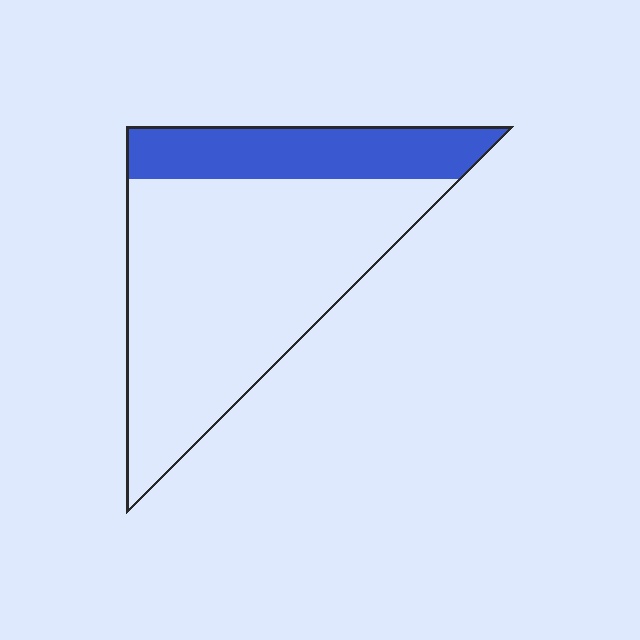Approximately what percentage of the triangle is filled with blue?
Approximately 25%.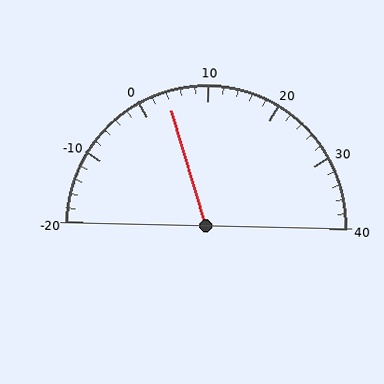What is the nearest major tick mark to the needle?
The nearest major tick mark is 0.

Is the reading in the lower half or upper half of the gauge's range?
The reading is in the lower half of the range (-20 to 40).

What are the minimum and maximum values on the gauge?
The gauge ranges from -20 to 40.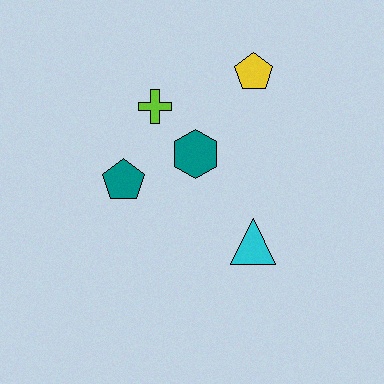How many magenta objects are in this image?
There are no magenta objects.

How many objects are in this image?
There are 5 objects.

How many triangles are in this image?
There is 1 triangle.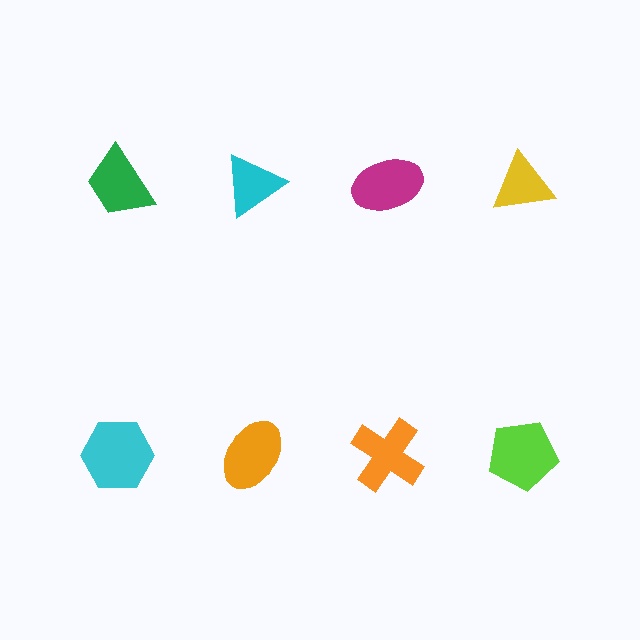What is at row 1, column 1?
A green trapezoid.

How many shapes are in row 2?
4 shapes.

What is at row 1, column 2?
A cyan triangle.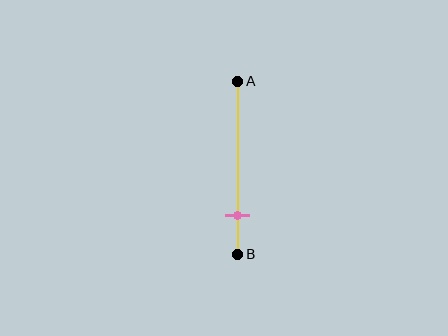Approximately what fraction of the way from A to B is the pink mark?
The pink mark is approximately 80% of the way from A to B.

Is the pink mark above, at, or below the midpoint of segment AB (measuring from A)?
The pink mark is below the midpoint of segment AB.